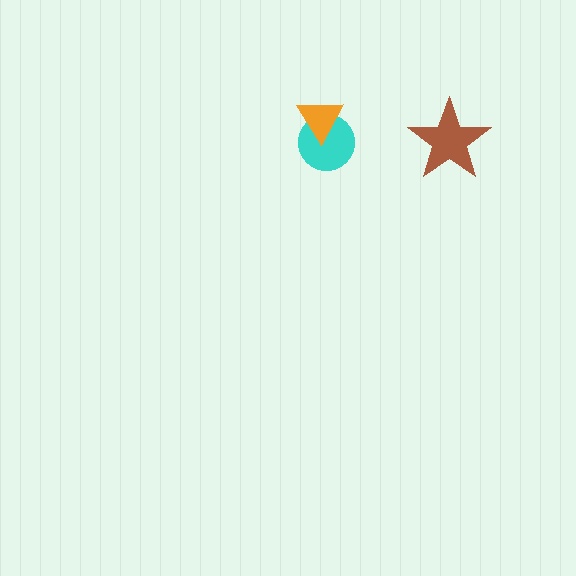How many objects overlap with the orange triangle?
1 object overlaps with the orange triangle.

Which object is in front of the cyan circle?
The orange triangle is in front of the cyan circle.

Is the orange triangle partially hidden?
No, no other shape covers it.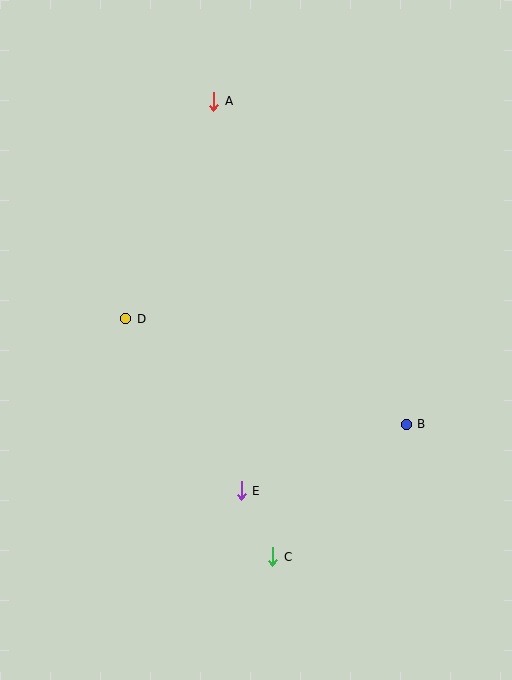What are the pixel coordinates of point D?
Point D is at (126, 319).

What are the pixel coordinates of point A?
Point A is at (214, 101).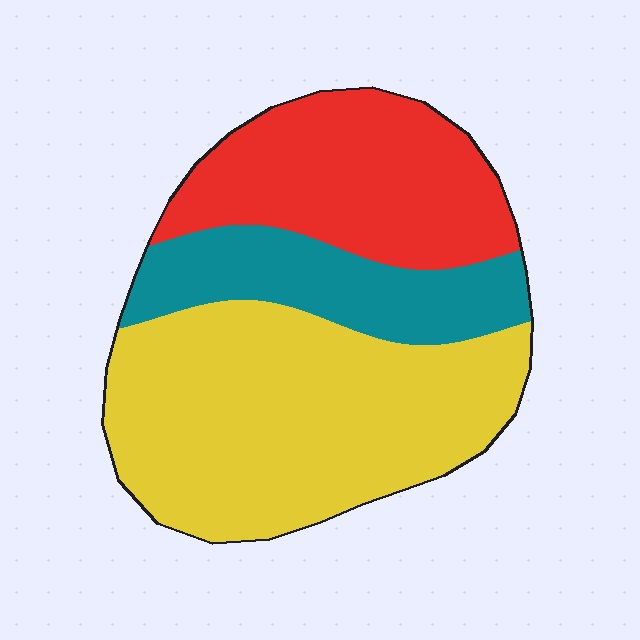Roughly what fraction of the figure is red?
Red covers 29% of the figure.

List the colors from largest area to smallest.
From largest to smallest: yellow, red, teal.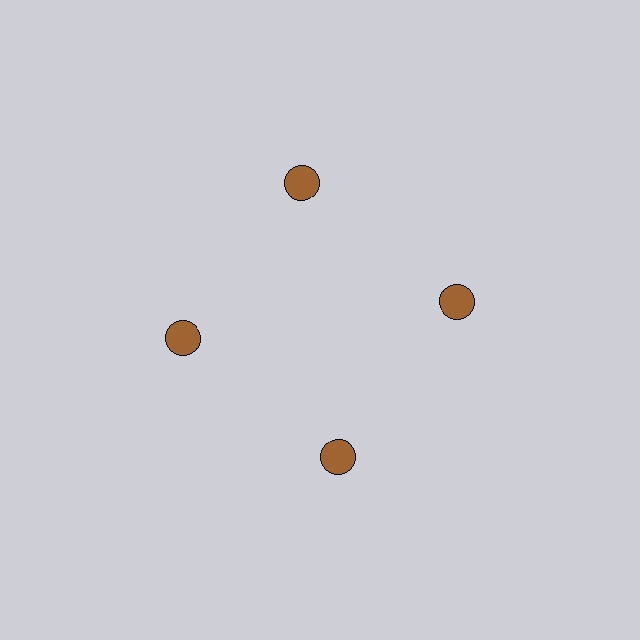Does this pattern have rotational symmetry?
Yes, this pattern has 4-fold rotational symmetry. It looks the same after rotating 90 degrees around the center.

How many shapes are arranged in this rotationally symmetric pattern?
There are 4 shapes, arranged in 4 groups of 1.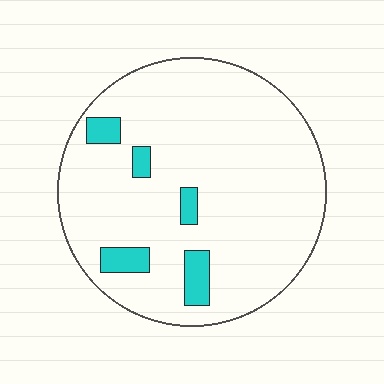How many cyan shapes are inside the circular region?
5.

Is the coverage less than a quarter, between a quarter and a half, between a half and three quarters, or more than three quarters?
Less than a quarter.